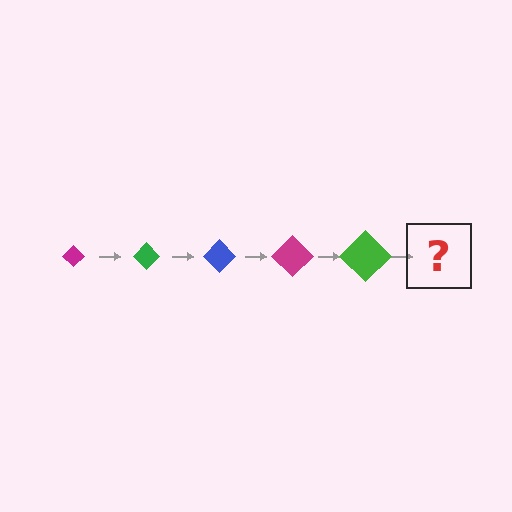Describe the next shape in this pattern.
It should be a blue diamond, larger than the previous one.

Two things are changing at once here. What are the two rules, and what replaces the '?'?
The two rules are that the diamond grows larger each step and the color cycles through magenta, green, and blue. The '?' should be a blue diamond, larger than the previous one.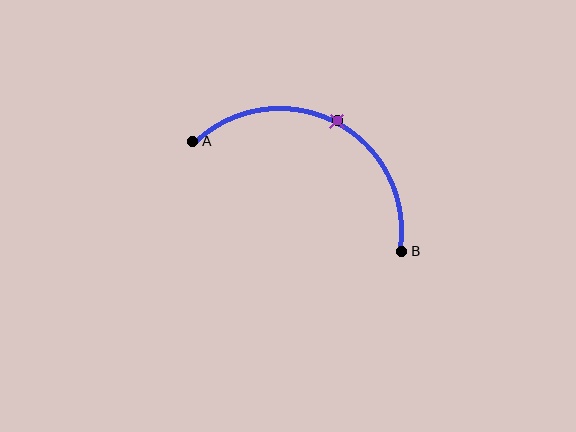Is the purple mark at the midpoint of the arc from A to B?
Yes. The purple mark lies on the arc at equal arc-length from both A and B — it is the arc midpoint.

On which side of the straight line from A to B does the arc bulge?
The arc bulges above the straight line connecting A and B.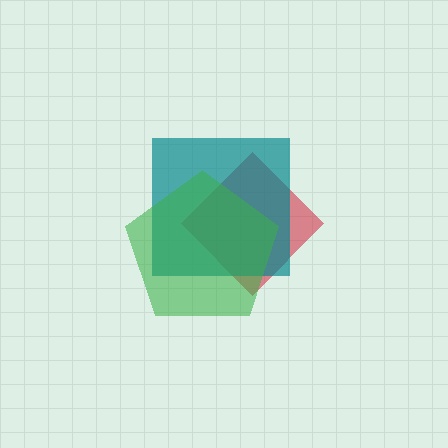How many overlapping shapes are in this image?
There are 3 overlapping shapes in the image.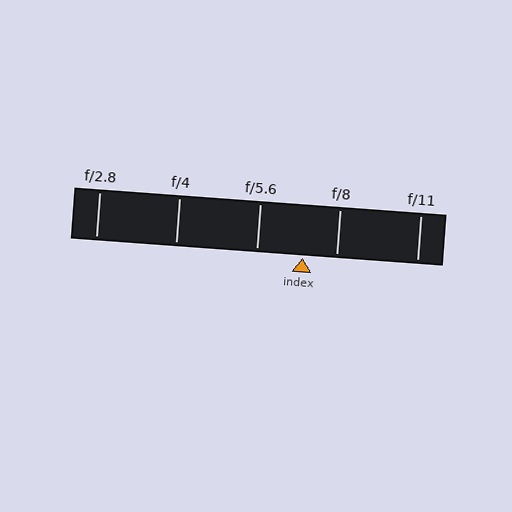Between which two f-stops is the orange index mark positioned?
The index mark is between f/5.6 and f/8.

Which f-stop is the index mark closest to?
The index mark is closest to f/8.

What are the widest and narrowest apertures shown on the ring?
The widest aperture shown is f/2.8 and the narrowest is f/11.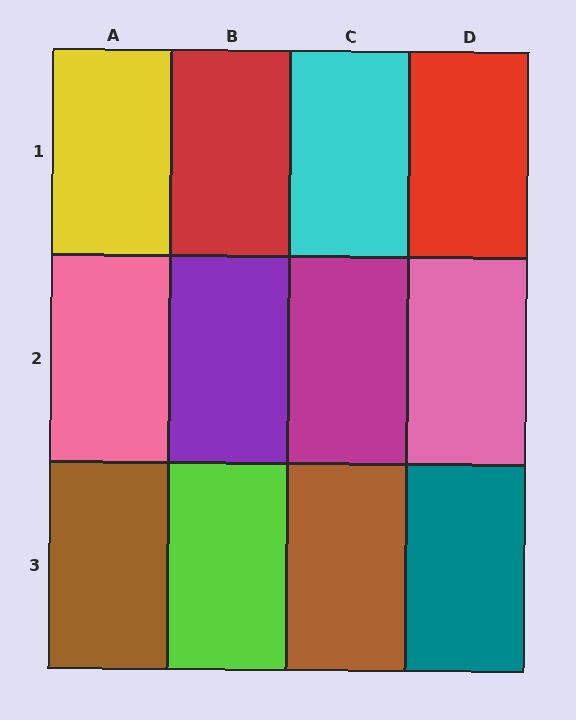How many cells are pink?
2 cells are pink.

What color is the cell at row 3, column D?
Teal.